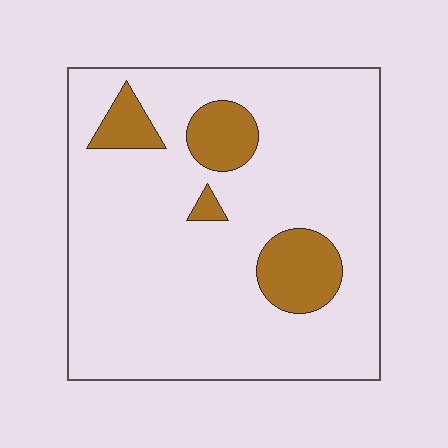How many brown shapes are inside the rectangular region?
4.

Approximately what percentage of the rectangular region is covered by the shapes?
Approximately 15%.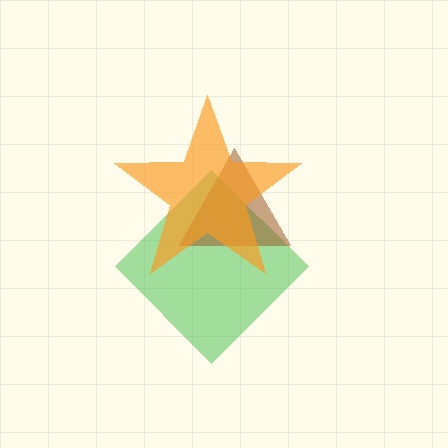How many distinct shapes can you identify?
There are 3 distinct shapes: a green diamond, a brown triangle, an orange star.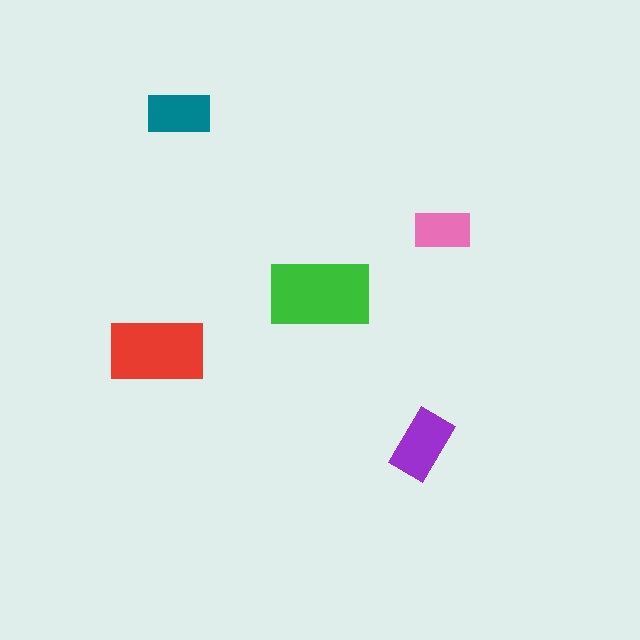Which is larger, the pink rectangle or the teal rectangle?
The teal one.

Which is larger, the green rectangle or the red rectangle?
The green one.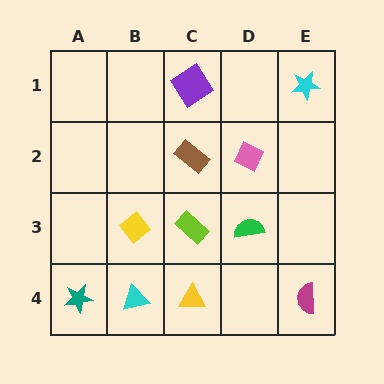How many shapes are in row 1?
2 shapes.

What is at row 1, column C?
A purple diamond.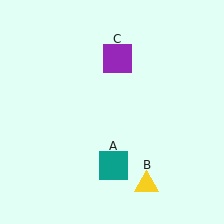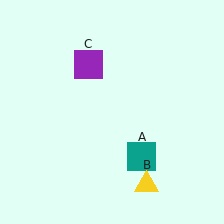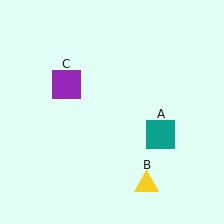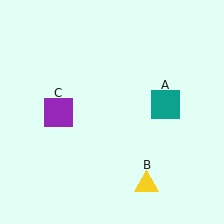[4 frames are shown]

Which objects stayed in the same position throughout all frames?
Yellow triangle (object B) remained stationary.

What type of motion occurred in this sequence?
The teal square (object A), purple square (object C) rotated counterclockwise around the center of the scene.